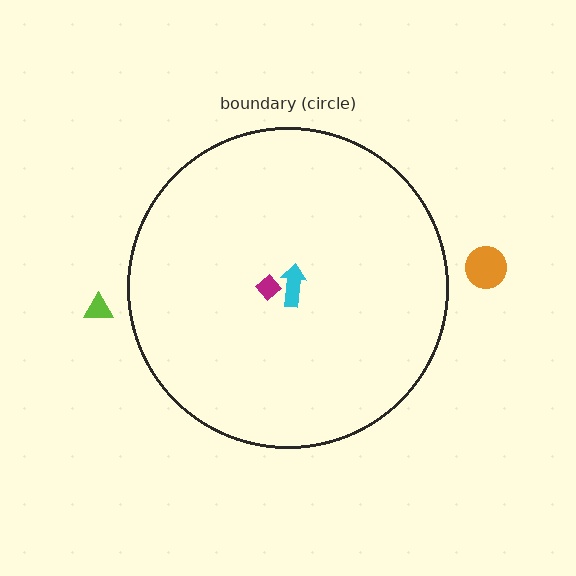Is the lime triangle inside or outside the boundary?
Outside.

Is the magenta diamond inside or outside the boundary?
Inside.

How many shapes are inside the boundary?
2 inside, 2 outside.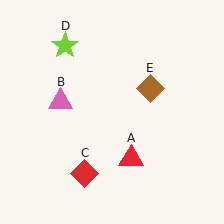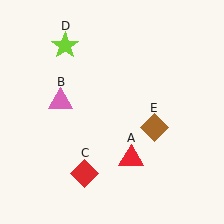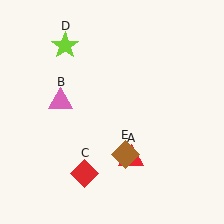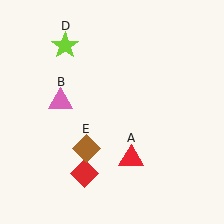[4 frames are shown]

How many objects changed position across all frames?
1 object changed position: brown diamond (object E).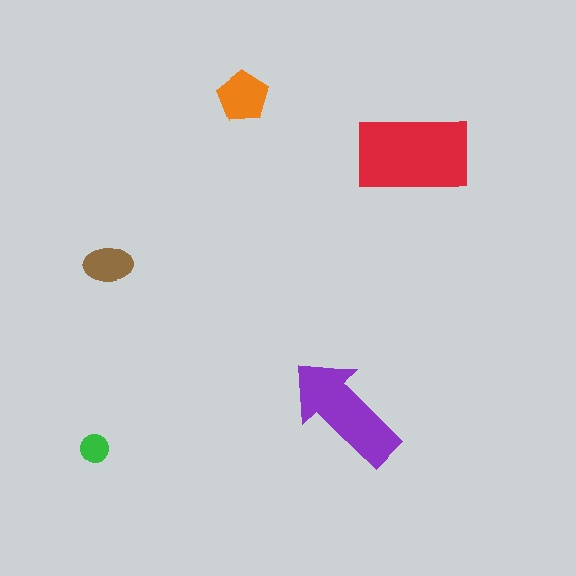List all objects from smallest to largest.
The green circle, the brown ellipse, the orange pentagon, the purple arrow, the red rectangle.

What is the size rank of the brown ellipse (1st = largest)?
4th.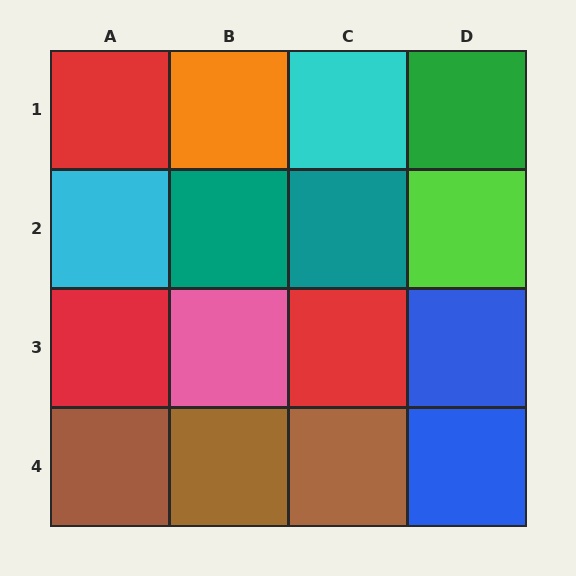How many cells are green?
1 cell is green.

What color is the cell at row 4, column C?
Brown.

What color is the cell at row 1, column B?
Orange.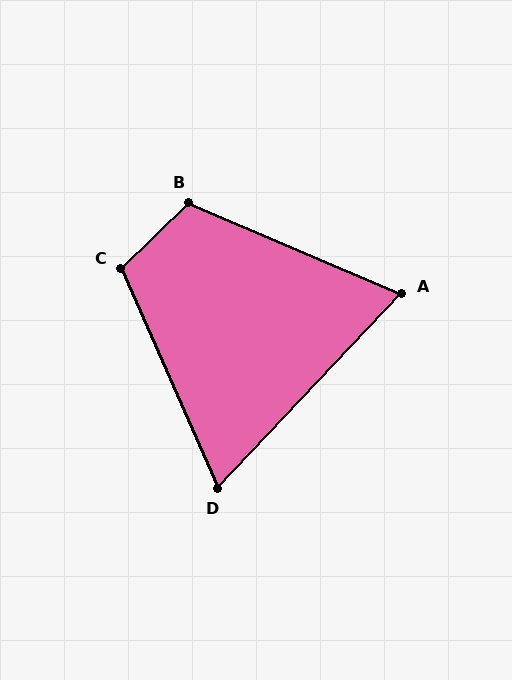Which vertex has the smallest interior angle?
D, at approximately 67 degrees.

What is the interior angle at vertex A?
Approximately 70 degrees (acute).